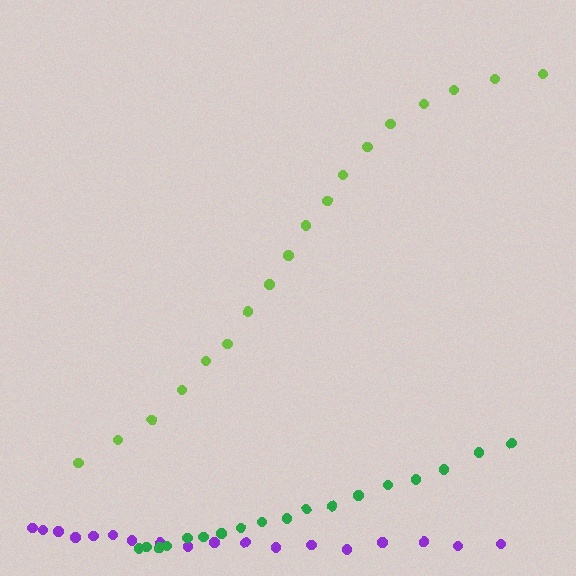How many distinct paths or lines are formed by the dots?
There are 3 distinct paths.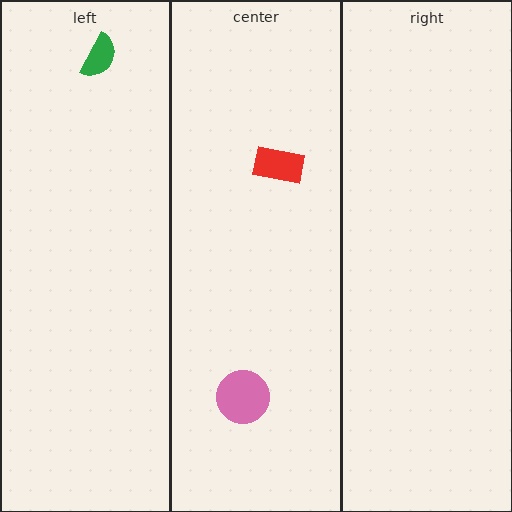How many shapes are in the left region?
1.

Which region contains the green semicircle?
The left region.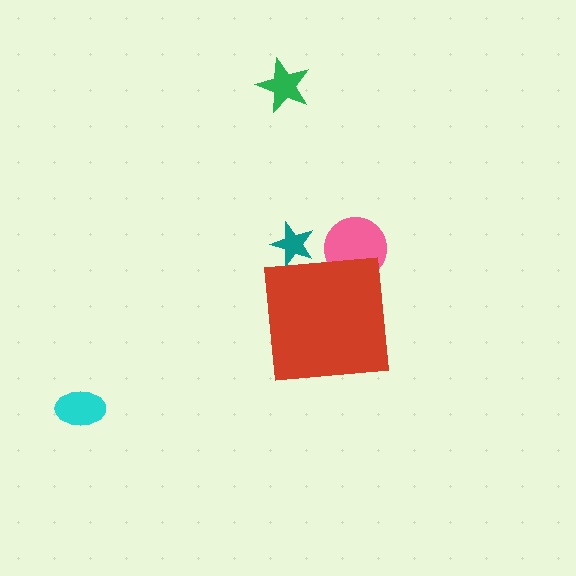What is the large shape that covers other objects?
A red square.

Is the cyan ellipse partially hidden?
No, the cyan ellipse is fully visible.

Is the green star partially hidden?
No, the green star is fully visible.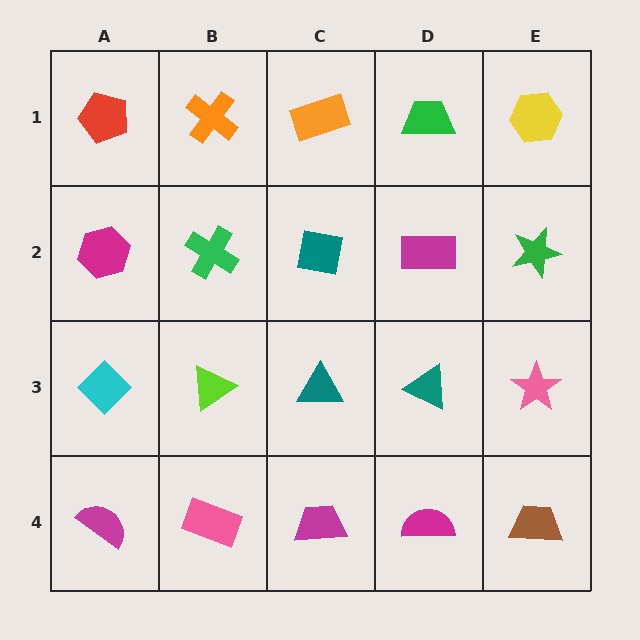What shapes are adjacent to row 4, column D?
A teal triangle (row 3, column D), a magenta trapezoid (row 4, column C), a brown trapezoid (row 4, column E).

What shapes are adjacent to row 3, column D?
A magenta rectangle (row 2, column D), a magenta semicircle (row 4, column D), a teal triangle (row 3, column C), a pink star (row 3, column E).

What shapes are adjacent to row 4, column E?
A pink star (row 3, column E), a magenta semicircle (row 4, column D).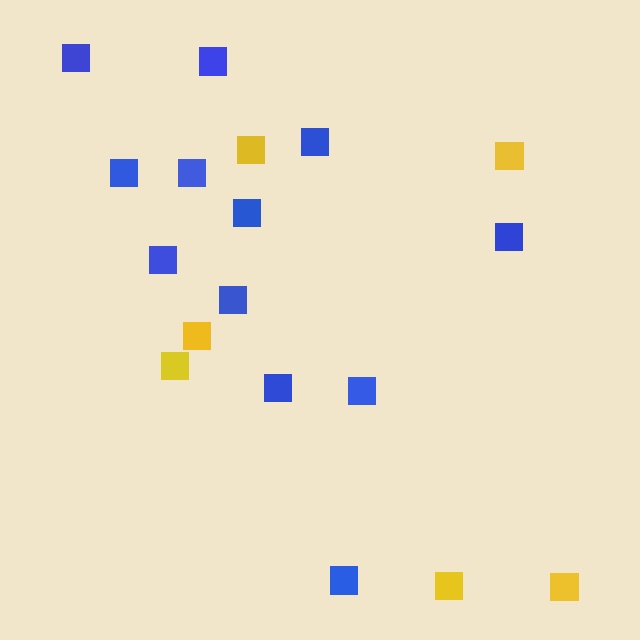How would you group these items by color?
There are 2 groups: one group of blue squares (12) and one group of yellow squares (6).